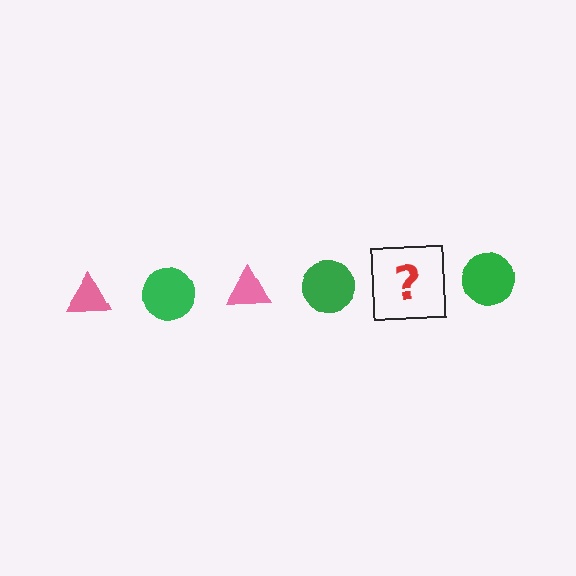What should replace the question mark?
The question mark should be replaced with a pink triangle.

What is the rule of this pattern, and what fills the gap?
The rule is that the pattern alternates between pink triangle and green circle. The gap should be filled with a pink triangle.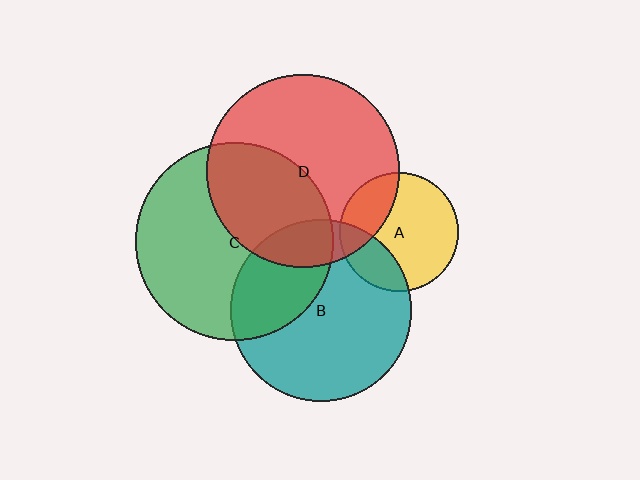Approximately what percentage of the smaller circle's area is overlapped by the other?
Approximately 15%.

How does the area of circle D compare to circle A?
Approximately 2.6 times.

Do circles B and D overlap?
Yes.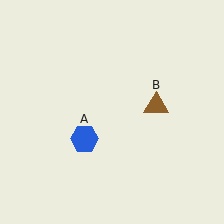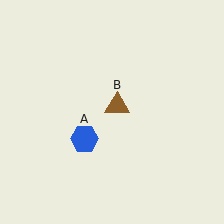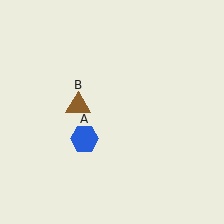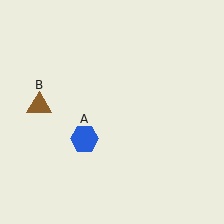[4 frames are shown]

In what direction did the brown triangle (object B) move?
The brown triangle (object B) moved left.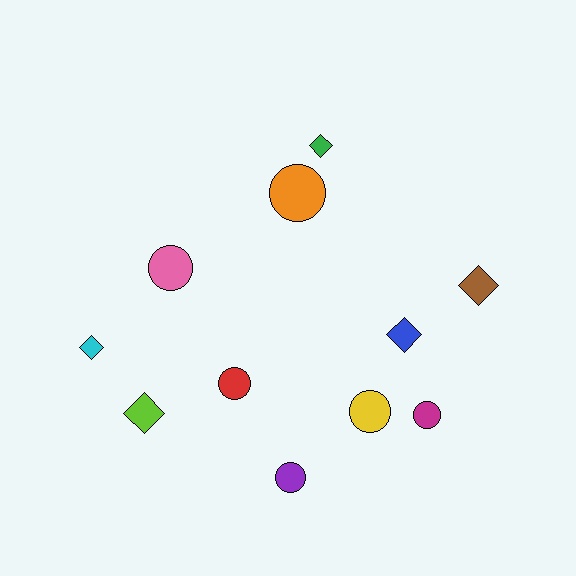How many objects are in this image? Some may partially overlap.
There are 11 objects.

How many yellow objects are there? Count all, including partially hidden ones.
There is 1 yellow object.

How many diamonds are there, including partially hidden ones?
There are 5 diamonds.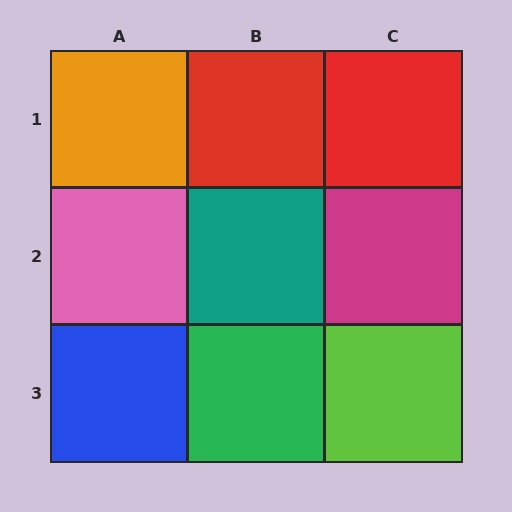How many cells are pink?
1 cell is pink.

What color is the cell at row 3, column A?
Blue.